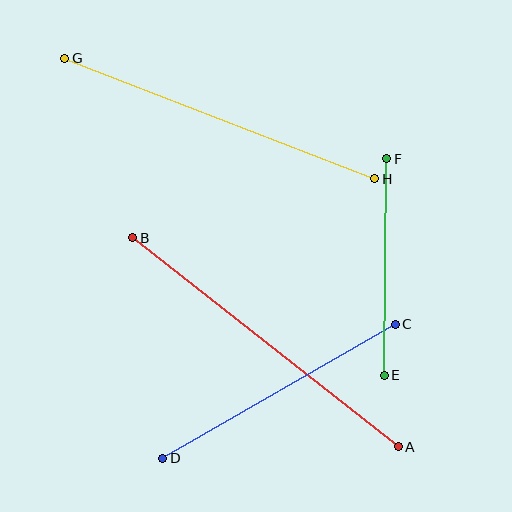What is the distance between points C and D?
The distance is approximately 268 pixels.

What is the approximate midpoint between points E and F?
The midpoint is at approximately (385, 267) pixels.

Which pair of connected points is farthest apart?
Points A and B are farthest apart.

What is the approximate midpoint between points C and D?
The midpoint is at approximately (279, 391) pixels.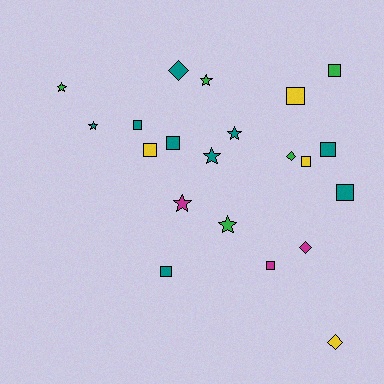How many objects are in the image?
There are 21 objects.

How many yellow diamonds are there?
There is 1 yellow diamond.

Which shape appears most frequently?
Square, with 10 objects.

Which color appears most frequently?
Teal, with 9 objects.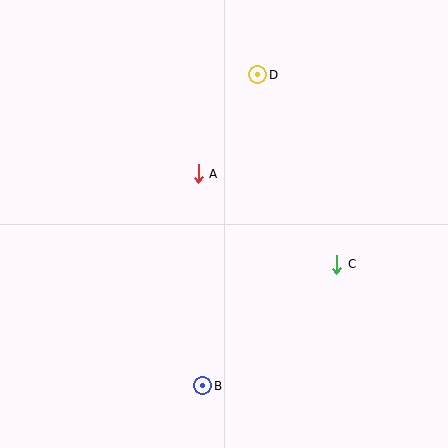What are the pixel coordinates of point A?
Point A is at (198, 174).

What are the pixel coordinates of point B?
Point B is at (203, 386).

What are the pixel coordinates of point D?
Point D is at (258, 75).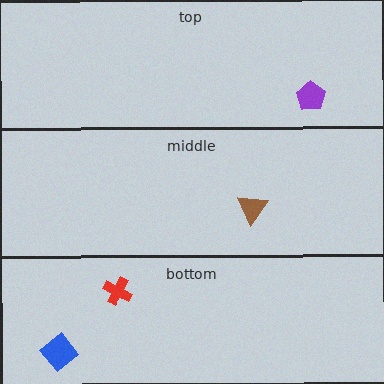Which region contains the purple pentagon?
The top region.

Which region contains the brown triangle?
The middle region.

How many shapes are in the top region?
1.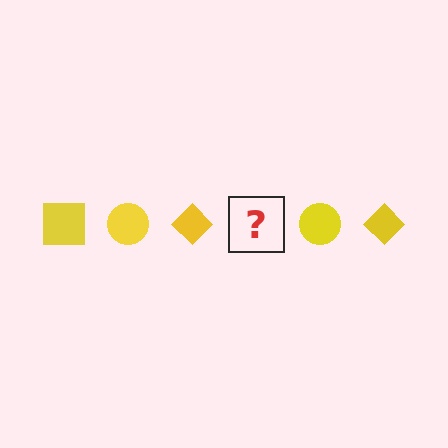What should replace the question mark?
The question mark should be replaced with a yellow square.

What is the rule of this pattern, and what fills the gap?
The rule is that the pattern cycles through square, circle, diamond shapes in yellow. The gap should be filled with a yellow square.